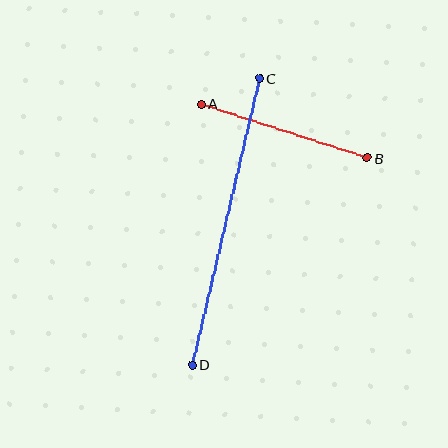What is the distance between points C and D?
The distance is approximately 295 pixels.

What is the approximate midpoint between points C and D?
The midpoint is at approximately (226, 222) pixels.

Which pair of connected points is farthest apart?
Points C and D are farthest apart.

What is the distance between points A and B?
The distance is approximately 174 pixels.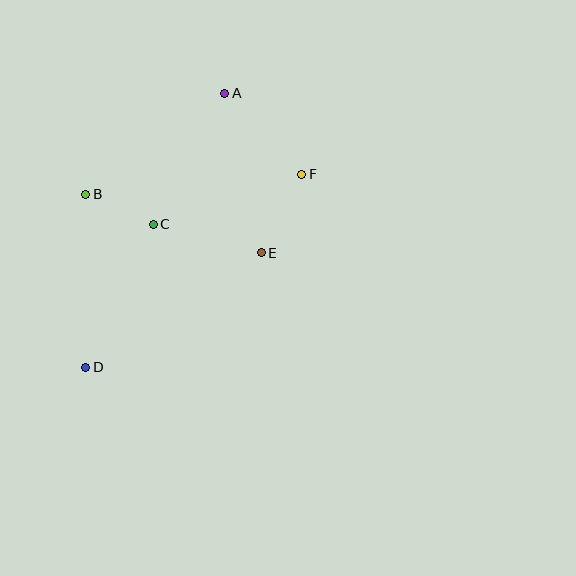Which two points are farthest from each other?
Points A and D are farthest from each other.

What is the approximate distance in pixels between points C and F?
The distance between C and F is approximately 157 pixels.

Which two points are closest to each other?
Points B and C are closest to each other.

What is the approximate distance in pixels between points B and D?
The distance between B and D is approximately 173 pixels.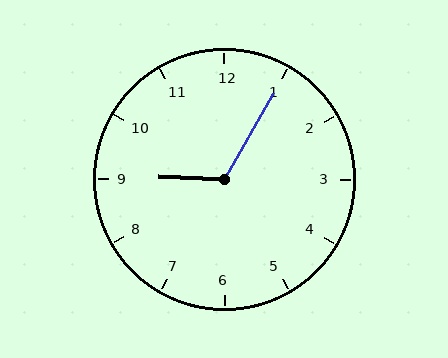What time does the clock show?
9:05.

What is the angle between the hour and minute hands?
Approximately 118 degrees.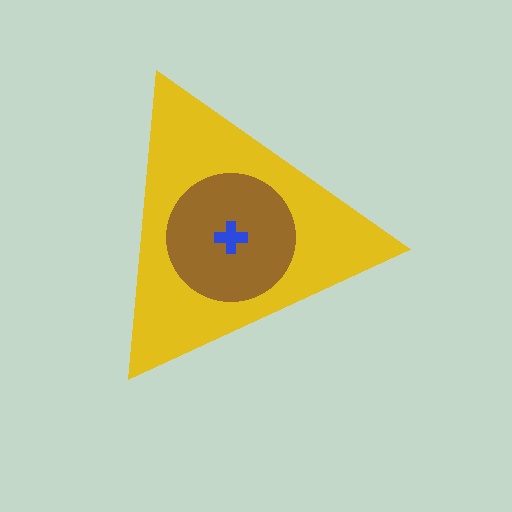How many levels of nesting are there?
3.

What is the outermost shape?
The yellow triangle.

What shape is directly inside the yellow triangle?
The brown circle.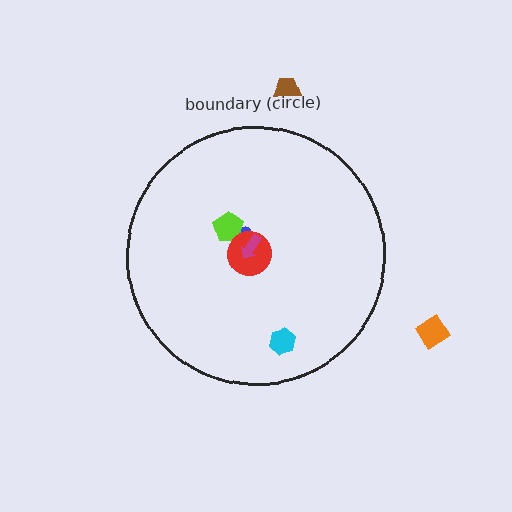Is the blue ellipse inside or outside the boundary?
Inside.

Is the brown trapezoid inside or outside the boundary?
Outside.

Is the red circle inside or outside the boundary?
Inside.